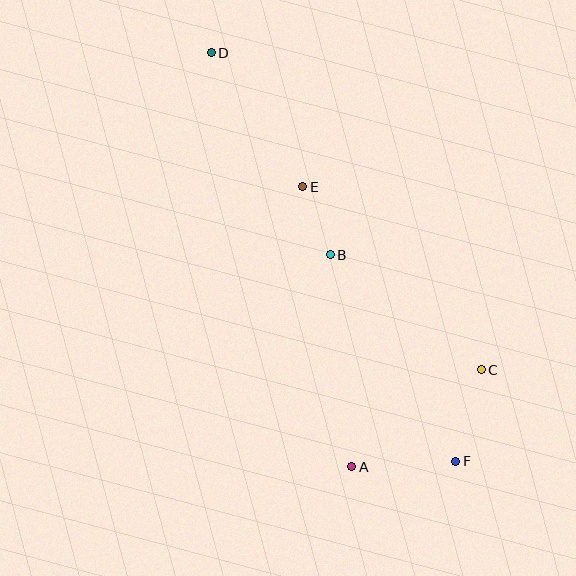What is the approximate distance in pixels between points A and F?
The distance between A and F is approximately 104 pixels.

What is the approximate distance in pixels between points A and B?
The distance between A and B is approximately 213 pixels.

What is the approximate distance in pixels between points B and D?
The distance between B and D is approximately 234 pixels.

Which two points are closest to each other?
Points B and E are closest to each other.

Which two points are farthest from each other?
Points D and F are farthest from each other.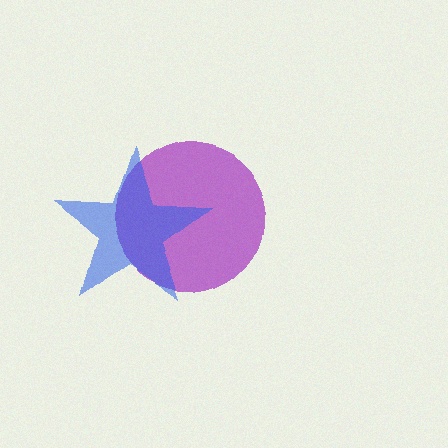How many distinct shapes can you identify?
There are 2 distinct shapes: a purple circle, a blue star.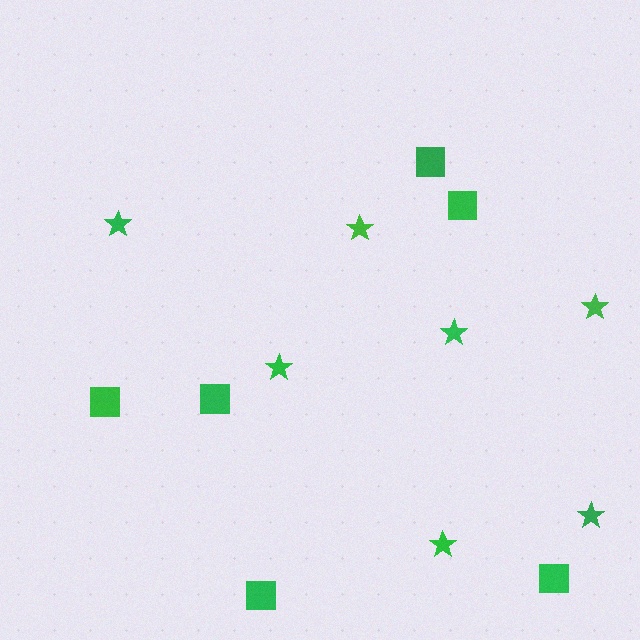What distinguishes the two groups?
There are 2 groups: one group of squares (6) and one group of stars (7).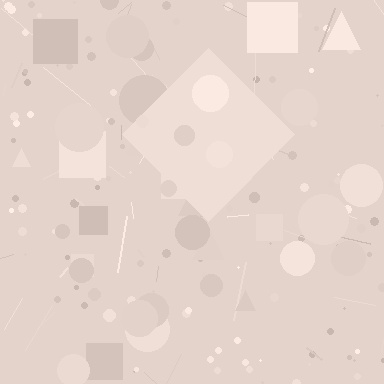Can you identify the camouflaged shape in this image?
The camouflaged shape is a diamond.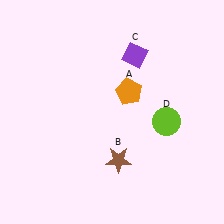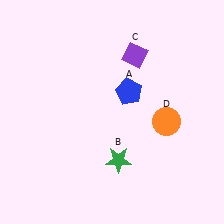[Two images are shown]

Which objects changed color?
A changed from orange to blue. B changed from brown to green. D changed from lime to orange.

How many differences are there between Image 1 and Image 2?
There are 3 differences between the two images.